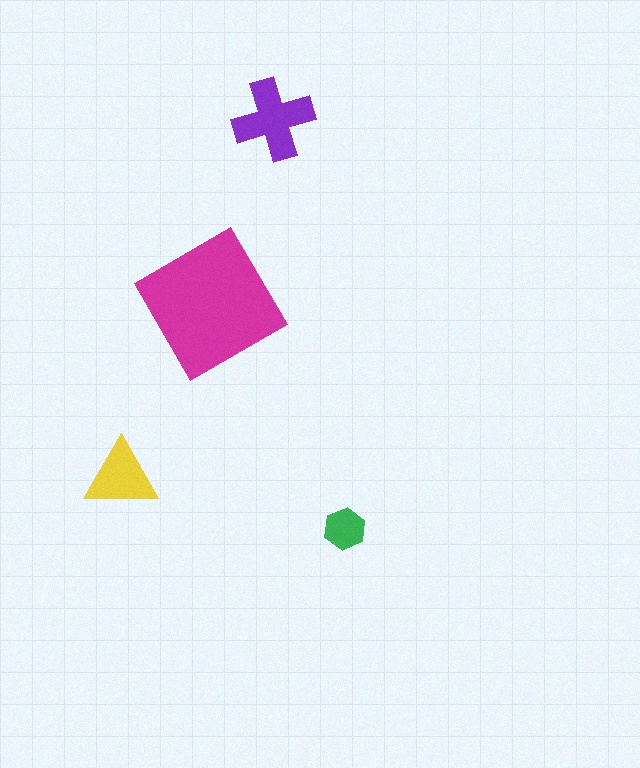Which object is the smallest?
The green hexagon.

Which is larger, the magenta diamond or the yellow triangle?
The magenta diamond.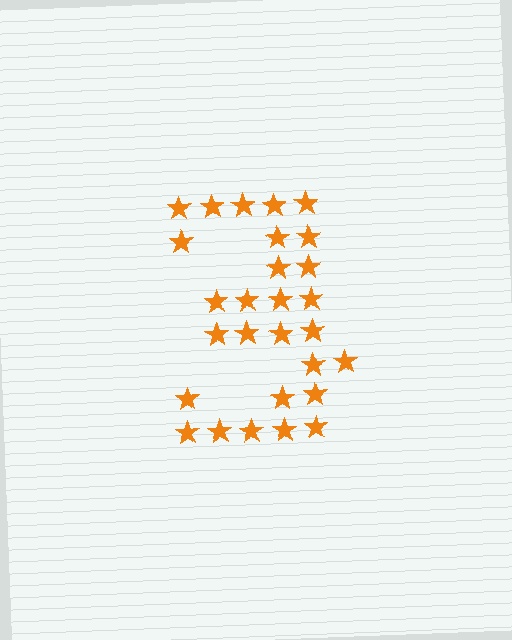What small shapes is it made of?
It is made of small stars.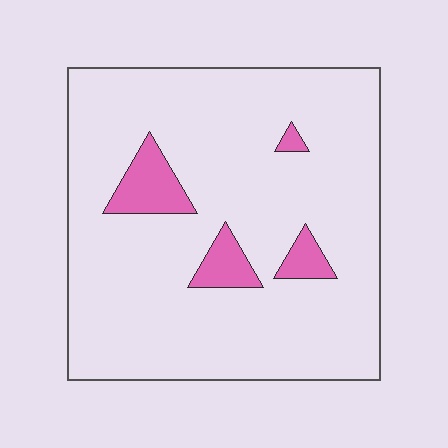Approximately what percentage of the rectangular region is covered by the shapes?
Approximately 10%.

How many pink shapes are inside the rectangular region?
4.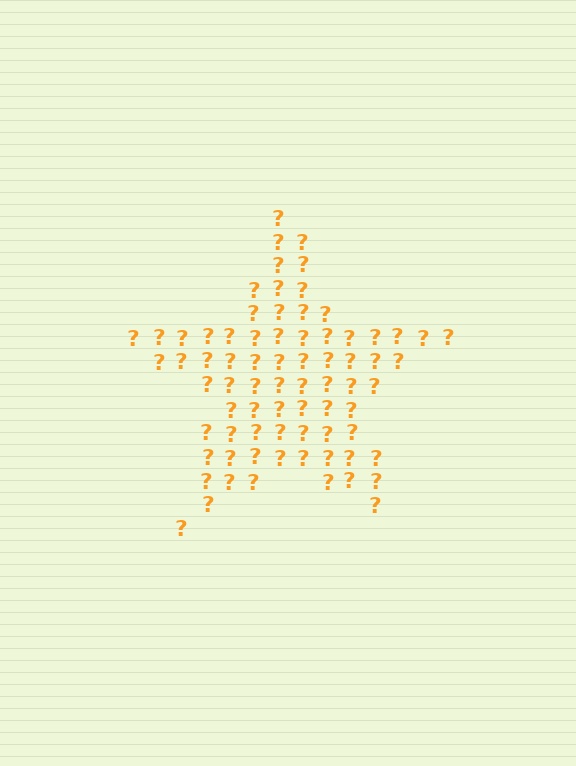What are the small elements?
The small elements are question marks.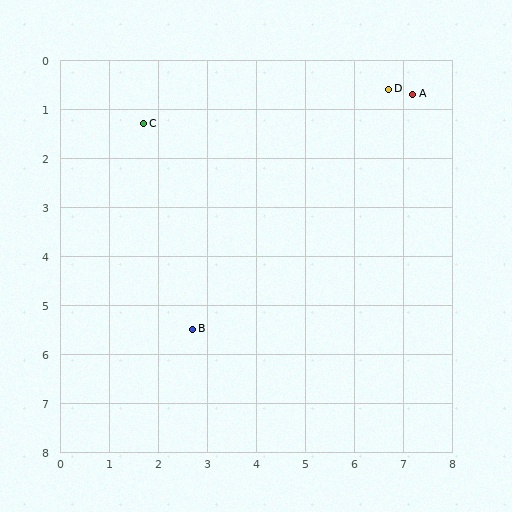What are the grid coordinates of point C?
Point C is at approximately (1.7, 1.3).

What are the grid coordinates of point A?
Point A is at approximately (7.2, 0.7).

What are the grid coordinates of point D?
Point D is at approximately (6.7, 0.6).